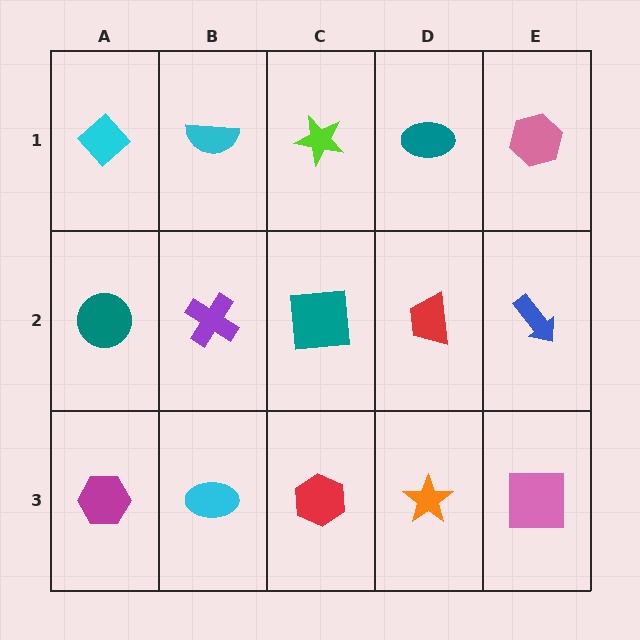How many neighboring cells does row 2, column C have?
4.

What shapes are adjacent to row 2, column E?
A pink hexagon (row 1, column E), a pink square (row 3, column E), a red trapezoid (row 2, column D).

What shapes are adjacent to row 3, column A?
A teal circle (row 2, column A), a cyan ellipse (row 3, column B).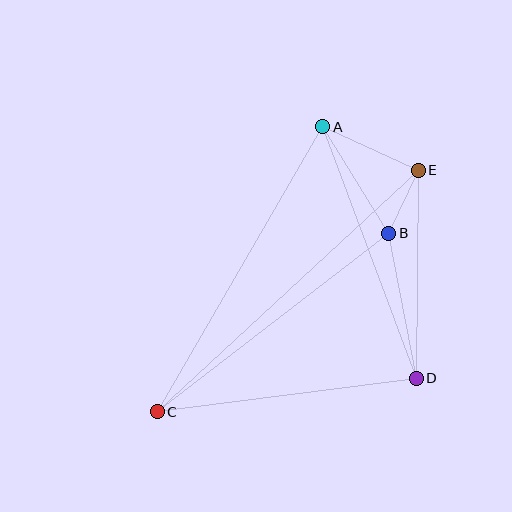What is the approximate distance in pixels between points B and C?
The distance between B and C is approximately 292 pixels.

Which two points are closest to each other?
Points B and E are closest to each other.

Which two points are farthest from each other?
Points C and E are farthest from each other.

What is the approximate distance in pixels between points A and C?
The distance between A and C is approximately 330 pixels.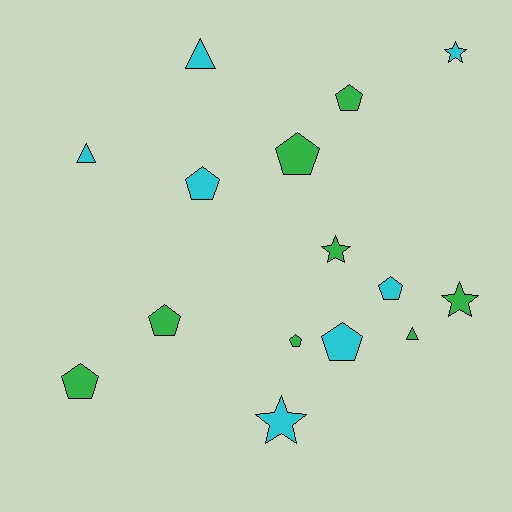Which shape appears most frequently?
Pentagon, with 8 objects.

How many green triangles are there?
There is 1 green triangle.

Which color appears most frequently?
Green, with 8 objects.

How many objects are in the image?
There are 15 objects.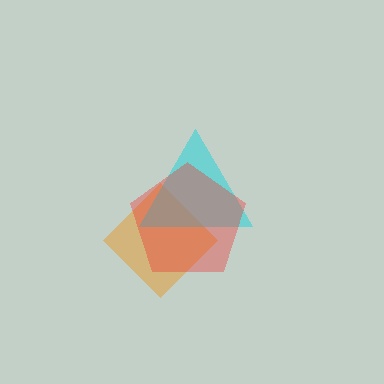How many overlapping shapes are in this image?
There are 3 overlapping shapes in the image.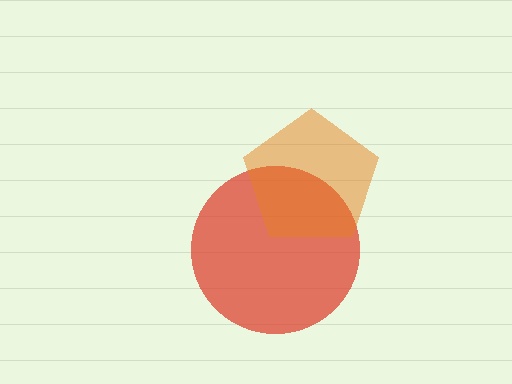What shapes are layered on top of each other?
The layered shapes are: a red circle, an orange pentagon.